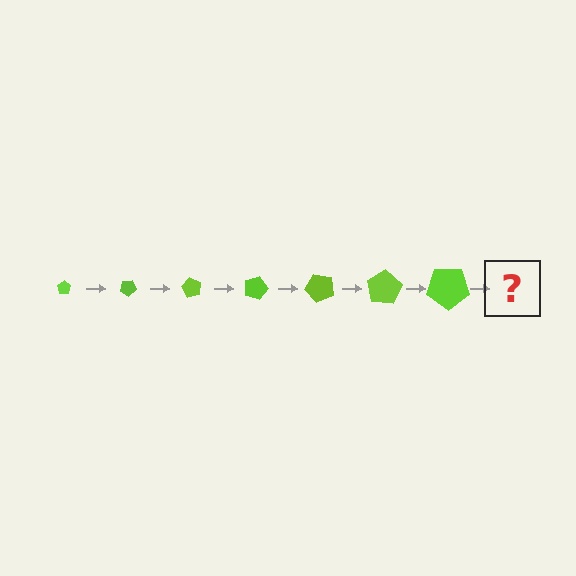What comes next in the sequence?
The next element should be a pentagon, larger than the previous one and rotated 210 degrees from the start.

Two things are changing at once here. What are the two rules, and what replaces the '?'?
The two rules are that the pentagon grows larger each step and it rotates 30 degrees each step. The '?' should be a pentagon, larger than the previous one and rotated 210 degrees from the start.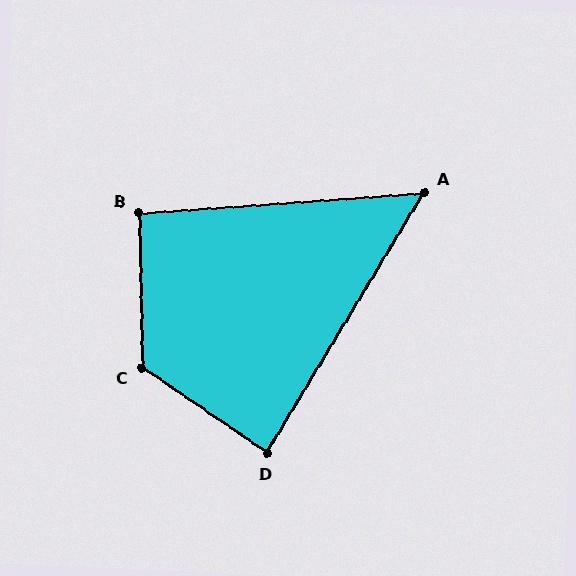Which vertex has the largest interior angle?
C, at approximately 125 degrees.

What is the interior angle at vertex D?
Approximately 87 degrees (approximately right).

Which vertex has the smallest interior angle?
A, at approximately 55 degrees.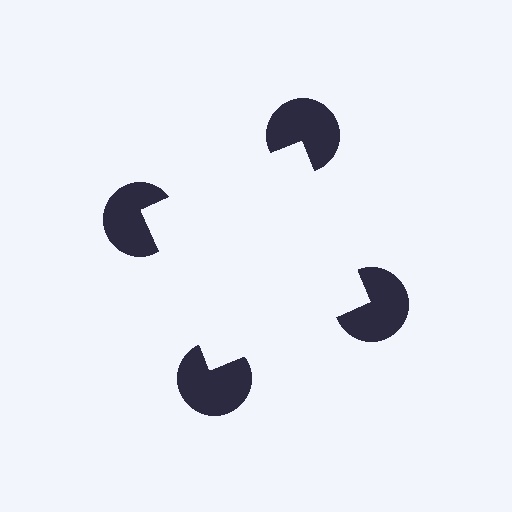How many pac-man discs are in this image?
There are 4 — one at each vertex of the illusory square.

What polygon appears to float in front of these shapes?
An illusory square — its edges are inferred from the aligned wedge cuts in the pac-man discs, not physically drawn.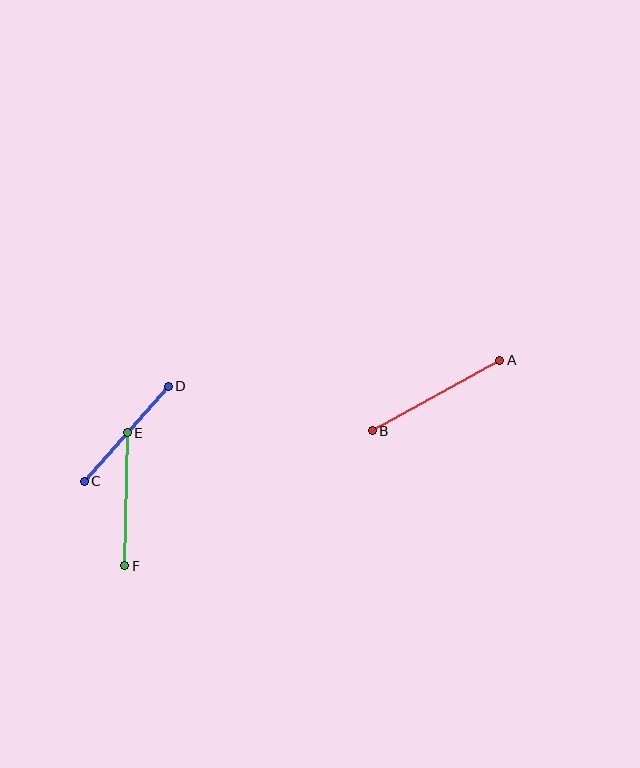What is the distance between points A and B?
The distance is approximately 146 pixels.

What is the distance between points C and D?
The distance is approximately 127 pixels.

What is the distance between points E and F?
The distance is approximately 133 pixels.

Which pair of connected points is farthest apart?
Points A and B are farthest apart.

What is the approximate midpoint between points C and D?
The midpoint is at approximately (126, 434) pixels.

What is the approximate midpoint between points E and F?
The midpoint is at approximately (126, 499) pixels.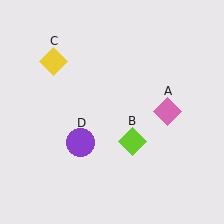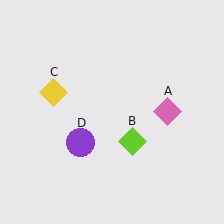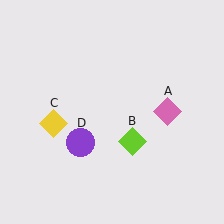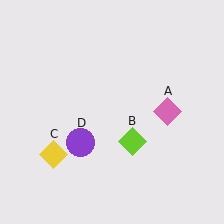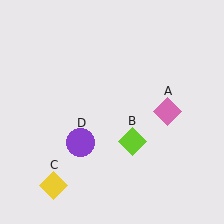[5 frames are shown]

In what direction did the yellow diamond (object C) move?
The yellow diamond (object C) moved down.